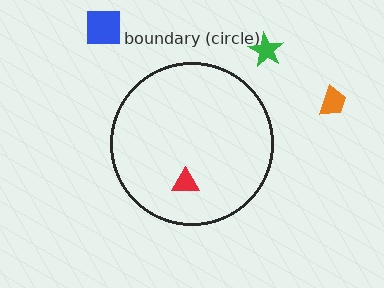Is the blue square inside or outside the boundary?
Outside.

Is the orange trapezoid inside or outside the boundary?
Outside.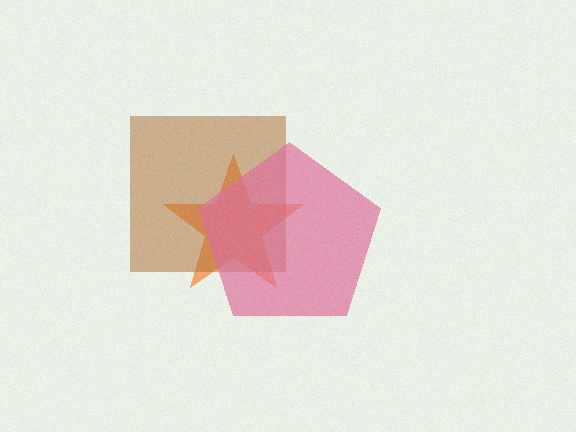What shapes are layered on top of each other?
The layered shapes are: an orange star, a brown square, a pink pentagon.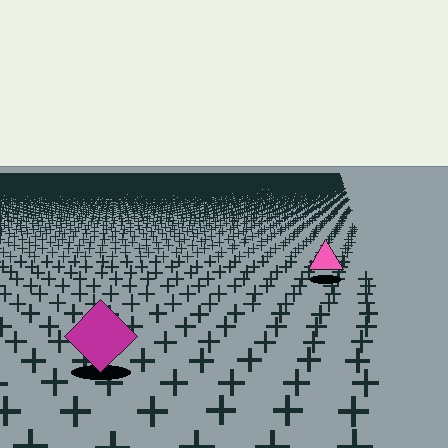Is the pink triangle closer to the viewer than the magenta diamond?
No. The magenta diamond is closer — you can tell from the texture gradient: the ground texture is coarser near it.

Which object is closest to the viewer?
The magenta diamond is closest. The texture marks near it are larger and more spread out.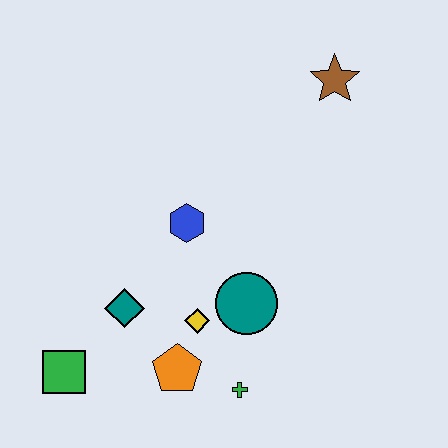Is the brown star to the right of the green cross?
Yes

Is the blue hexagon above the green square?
Yes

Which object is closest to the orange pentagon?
The yellow diamond is closest to the orange pentagon.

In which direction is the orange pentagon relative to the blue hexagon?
The orange pentagon is below the blue hexagon.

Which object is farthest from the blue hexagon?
The brown star is farthest from the blue hexagon.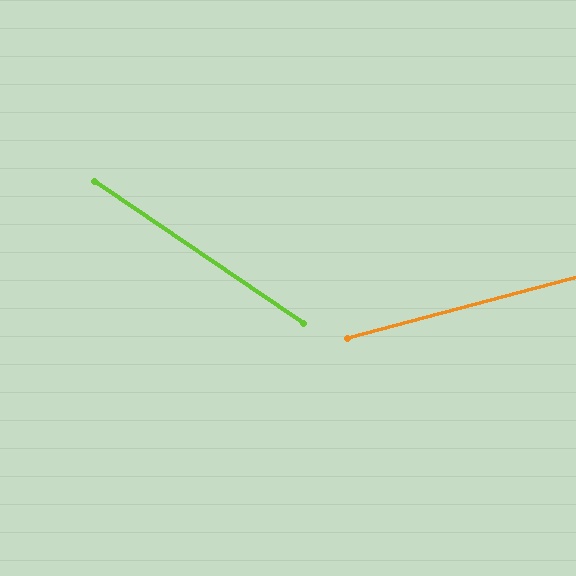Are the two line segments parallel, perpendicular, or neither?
Neither parallel nor perpendicular — they differ by about 49°.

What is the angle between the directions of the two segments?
Approximately 49 degrees.